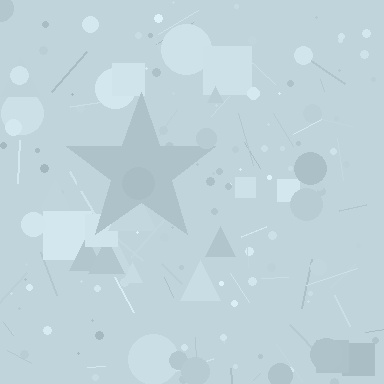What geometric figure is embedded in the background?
A star is embedded in the background.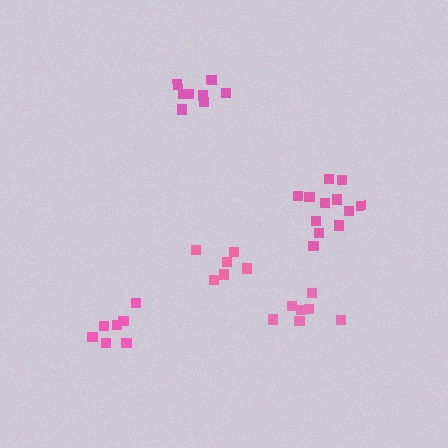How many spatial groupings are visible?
There are 5 spatial groupings.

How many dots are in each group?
Group 1: 8 dots, Group 2: 7 dots, Group 3: 7 dots, Group 4: 6 dots, Group 5: 12 dots (40 total).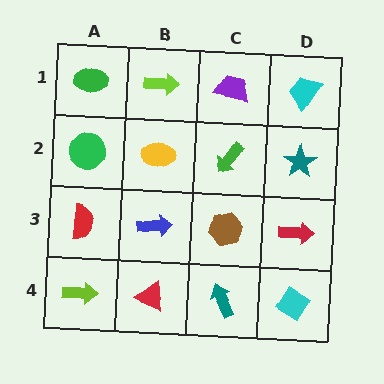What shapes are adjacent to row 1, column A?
A green circle (row 2, column A), a lime arrow (row 1, column B).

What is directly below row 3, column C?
A teal arrow.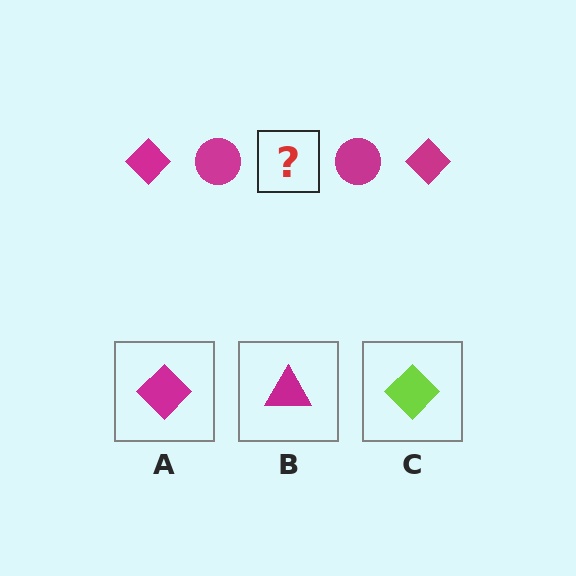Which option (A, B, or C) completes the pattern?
A.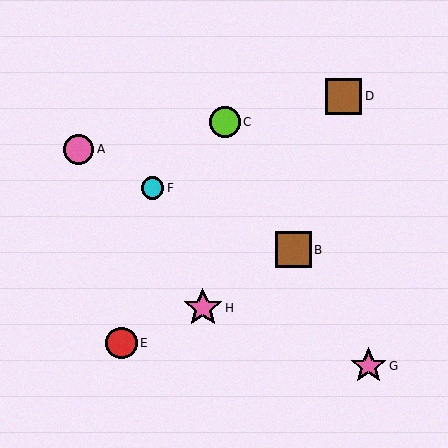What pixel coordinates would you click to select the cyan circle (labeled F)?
Click at (153, 188) to select the cyan circle F.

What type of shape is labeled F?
Shape F is a cyan circle.